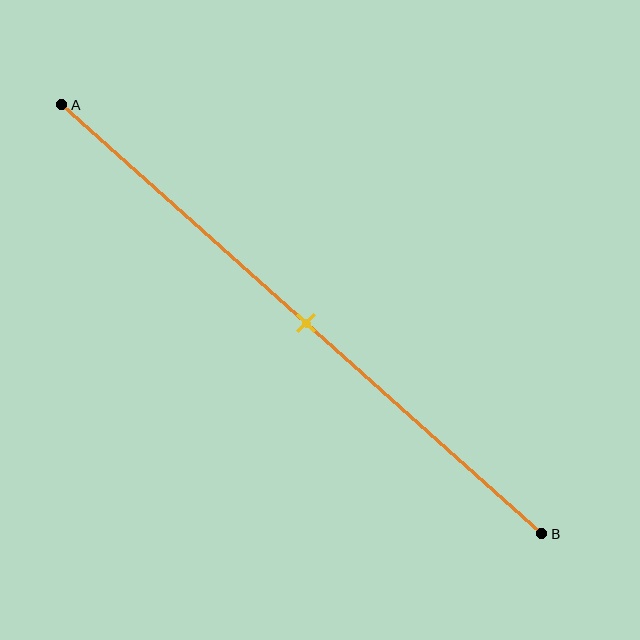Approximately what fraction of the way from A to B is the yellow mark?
The yellow mark is approximately 50% of the way from A to B.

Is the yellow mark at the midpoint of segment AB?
Yes, the mark is approximately at the midpoint.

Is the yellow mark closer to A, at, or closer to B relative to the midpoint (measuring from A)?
The yellow mark is approximately at the midpoint of segment AB.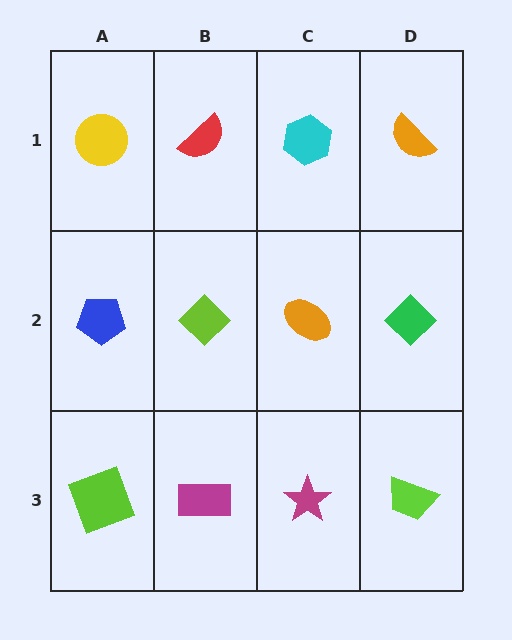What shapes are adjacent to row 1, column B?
A lime diamond (row 2, column B), a yellow circle (row 1, column A), a cyan hexagon (row 1, column C).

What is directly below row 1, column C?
An orange ellipse.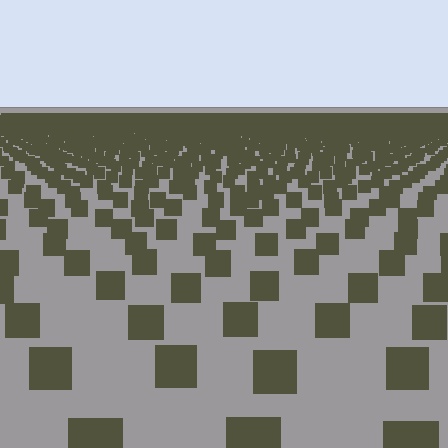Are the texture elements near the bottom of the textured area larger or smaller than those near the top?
Larger. Near the bottom, elements are closer to the viewer and appear at a bigger on-screen size.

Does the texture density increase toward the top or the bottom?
Density increases toward the top.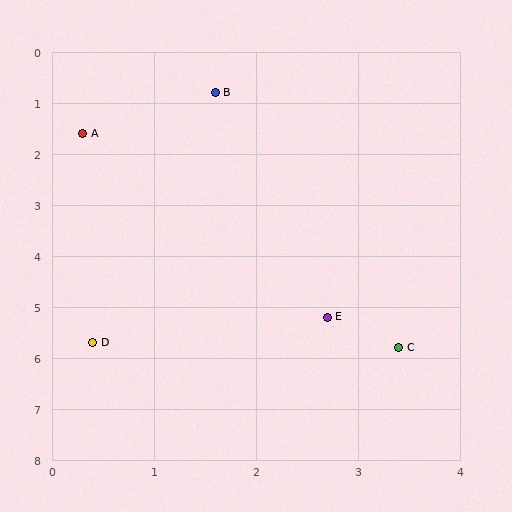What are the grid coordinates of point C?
Point C is at approximately (3.4, 5.8).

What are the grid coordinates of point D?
Point D is at approximately (0.4, 5.7).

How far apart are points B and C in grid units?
Points B and C are about 5.3 grid units apart.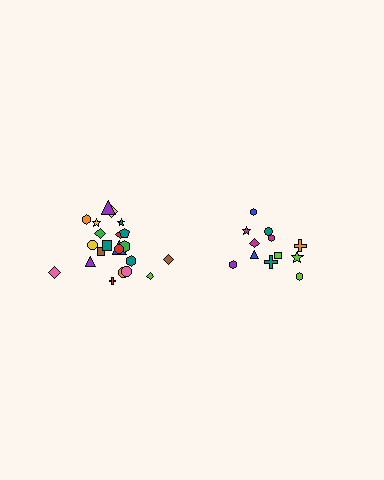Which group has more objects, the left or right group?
The left group.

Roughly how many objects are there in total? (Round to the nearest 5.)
Roughly 35 objects in total.